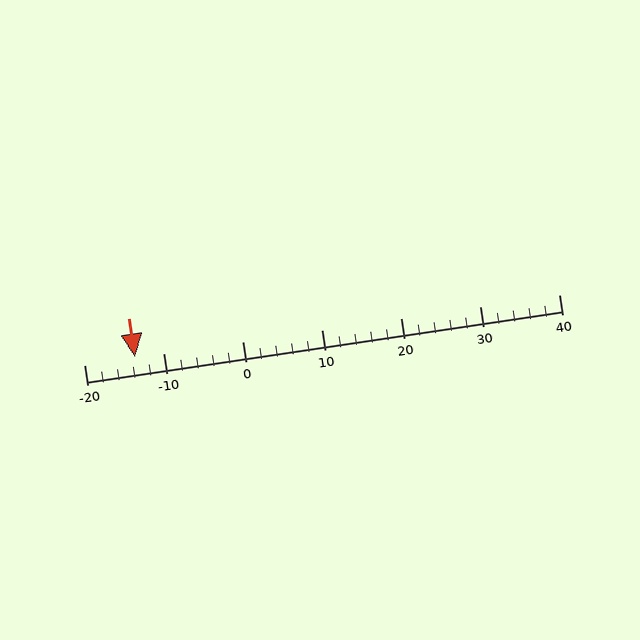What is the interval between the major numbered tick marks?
The major tick marks are spaced 10 units apart.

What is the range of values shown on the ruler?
The ruler shows values from -20 to 40.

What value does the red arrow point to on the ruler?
The red arrow points to approximately -14.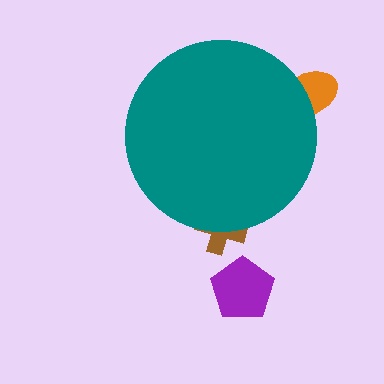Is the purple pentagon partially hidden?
No, the purple pentagon is fully visible.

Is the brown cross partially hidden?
Yes, the brown cross is partially hidden behind the teal circle.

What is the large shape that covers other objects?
A teal circle.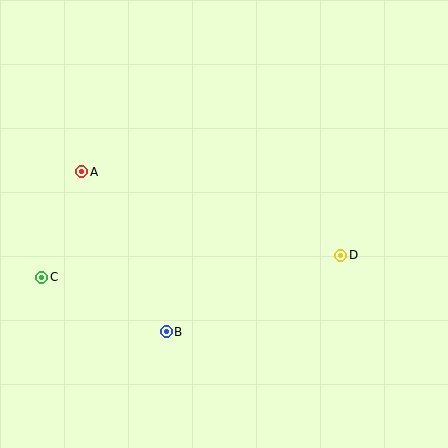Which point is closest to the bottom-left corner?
Point C is closest to the bottom-left corner.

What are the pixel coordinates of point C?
Point C is at (42, 277).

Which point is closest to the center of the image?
Point D at (341, 255) is closest to the center.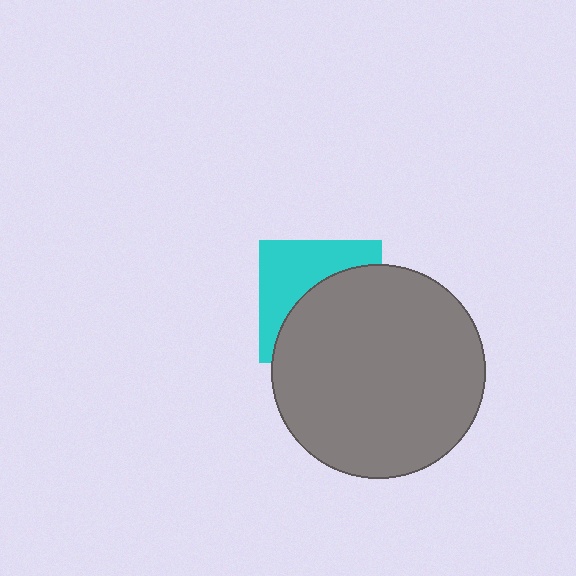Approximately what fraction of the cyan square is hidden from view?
Roughly 56% of the cyan square is hidden behind the gray circle.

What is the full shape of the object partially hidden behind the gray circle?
The partially hidden object is a cyan square.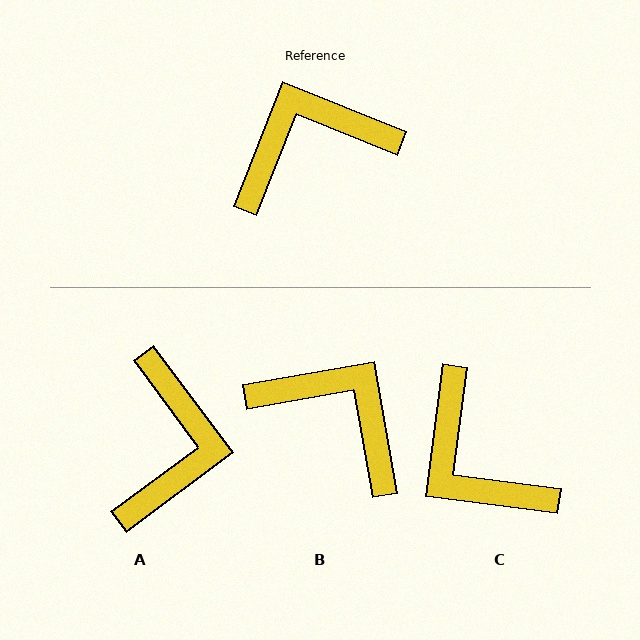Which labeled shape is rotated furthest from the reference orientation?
A, about 122 degrees away.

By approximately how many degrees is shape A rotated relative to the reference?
Approximately 122 degrees clockwise.